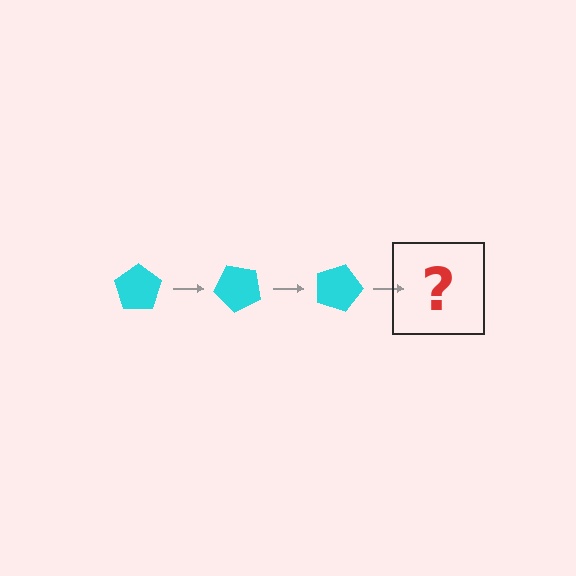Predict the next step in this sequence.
The next step is a cyan pentagon rotated 135 degrees.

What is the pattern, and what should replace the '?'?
The pattern is that the pentagon rotates 45 degrees each step. The '?' should be a cyan pentagon rotated 135 degrees.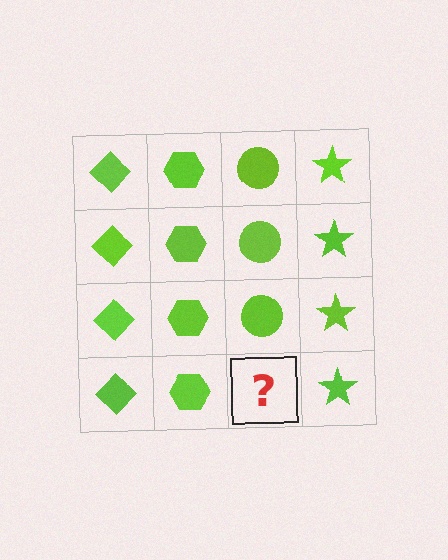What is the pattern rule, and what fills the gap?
The rule is that each column has a consistent shape. The gap should be filled with a lime circle.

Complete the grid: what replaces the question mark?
The question mark should be replaced with a lime circle.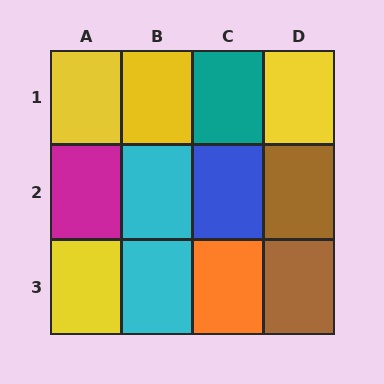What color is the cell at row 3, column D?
Brown.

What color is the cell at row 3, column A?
Yellow.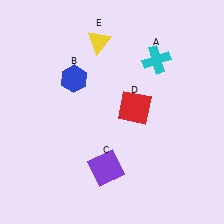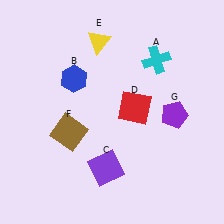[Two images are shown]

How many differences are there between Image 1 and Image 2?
There are 2 differences between the two images.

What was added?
A brown square (F), a purple pentagon (G) were added in Image 2.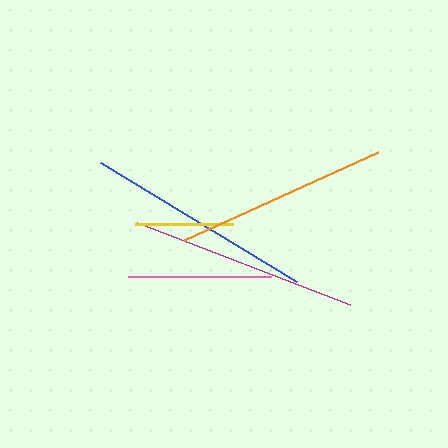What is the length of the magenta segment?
The magenta segment is approximately 228 pixels long.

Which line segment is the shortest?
The yellow line is the shortest at approximately 97 pixels.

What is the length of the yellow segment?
The yellow segment is approximately 97 pixels long.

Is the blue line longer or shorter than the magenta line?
The blue line is longer than the magenta line.